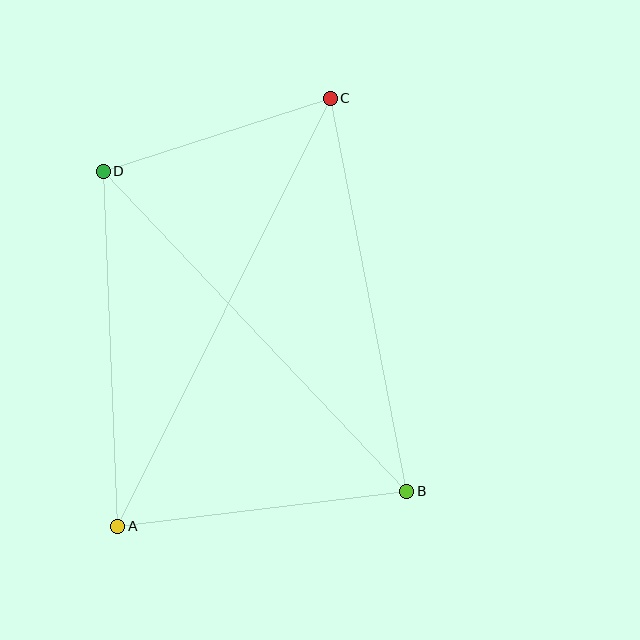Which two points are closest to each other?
Points C and D are closest to each other.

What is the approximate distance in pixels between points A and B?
The distance between A and B is approximately 291 pixels.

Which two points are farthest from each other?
Points A and C are farthest from each other.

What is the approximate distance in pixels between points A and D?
The distance between A and D is approximately 356 pixels.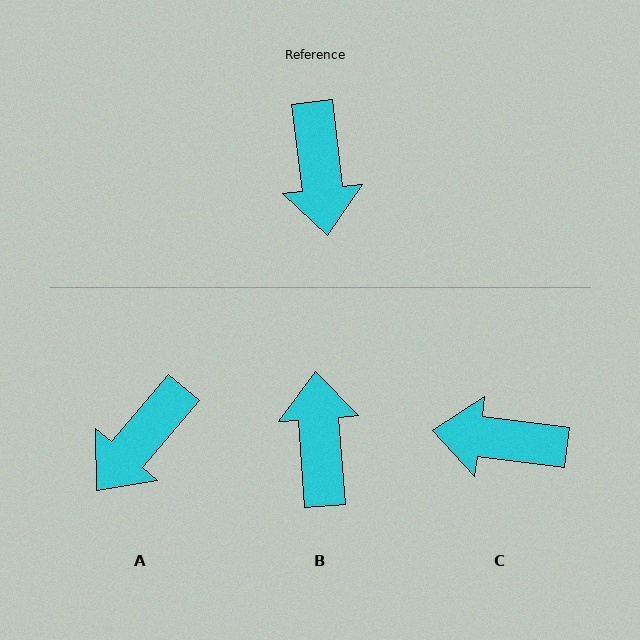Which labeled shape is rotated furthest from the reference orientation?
B, about 177 degrees away.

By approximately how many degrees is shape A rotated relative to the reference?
Approximately 47 degrees clockwise.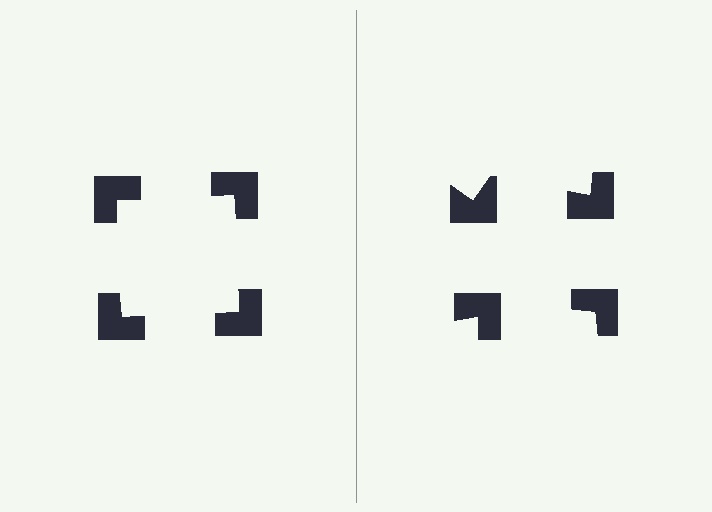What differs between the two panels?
The notched squares are positioned identically on both sides; only the wedge orientations differ. On the left they align to a square; on the right they are misaligned.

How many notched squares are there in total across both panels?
8 — 4 on each side.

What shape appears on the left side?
An illusory square.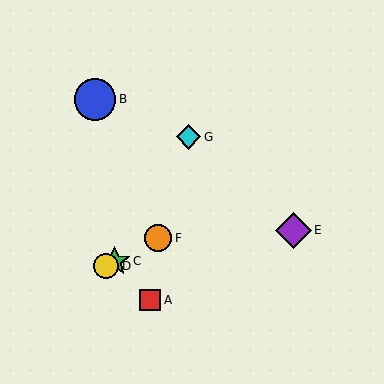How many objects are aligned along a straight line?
3 objects (C, D, F) are aligned along a straight line.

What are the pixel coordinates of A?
Object A is at (150, 300).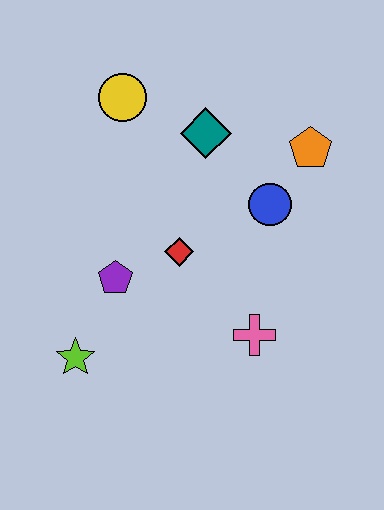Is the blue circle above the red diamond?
Yes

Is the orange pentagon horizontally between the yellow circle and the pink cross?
No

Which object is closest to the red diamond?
The purple pentagon is closest to the red diamond.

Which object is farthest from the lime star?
The orange pentagon is farthest from the lime star.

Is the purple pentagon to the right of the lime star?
Yes